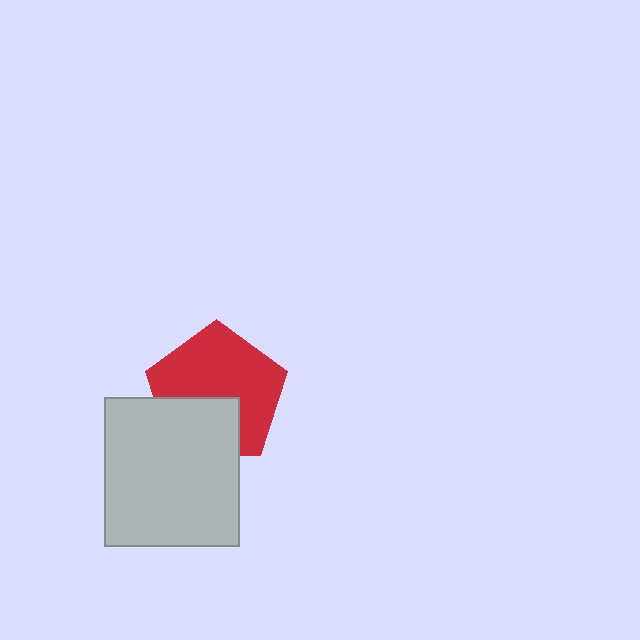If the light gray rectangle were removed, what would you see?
You would see the complete red pentagon.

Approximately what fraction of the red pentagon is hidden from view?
Roughly 33% of the red pentagon is hidden behind the light gray rectangle.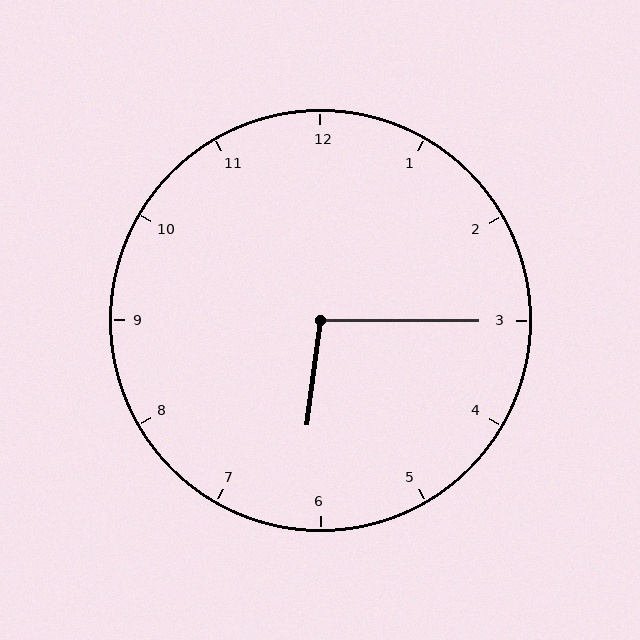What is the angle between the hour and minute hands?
Approximately 98 degrees.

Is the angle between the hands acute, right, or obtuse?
It is obtuse.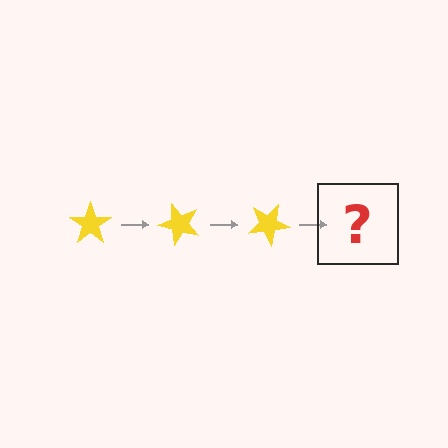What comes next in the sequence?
The next element should be a yellow star rotated 150 degrees.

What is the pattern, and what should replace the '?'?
The pattern is that the star rotates 50 degrees each step. The '?' should be a yellow star rotated 150 degrees.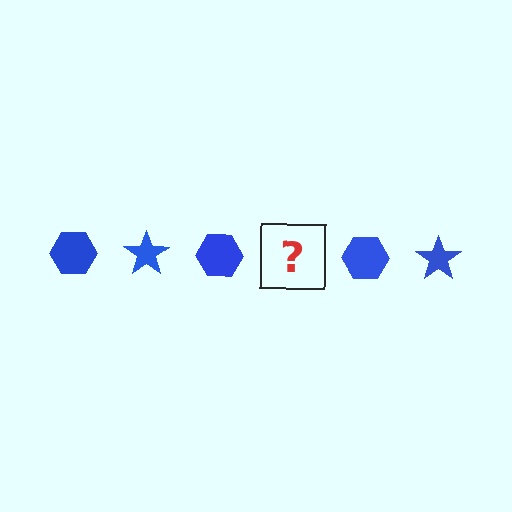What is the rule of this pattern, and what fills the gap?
The rule is that the pattern cycles through hexagon, star shapes in blue. The gap should be filled with a blue star.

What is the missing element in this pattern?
The missing element is a blue star.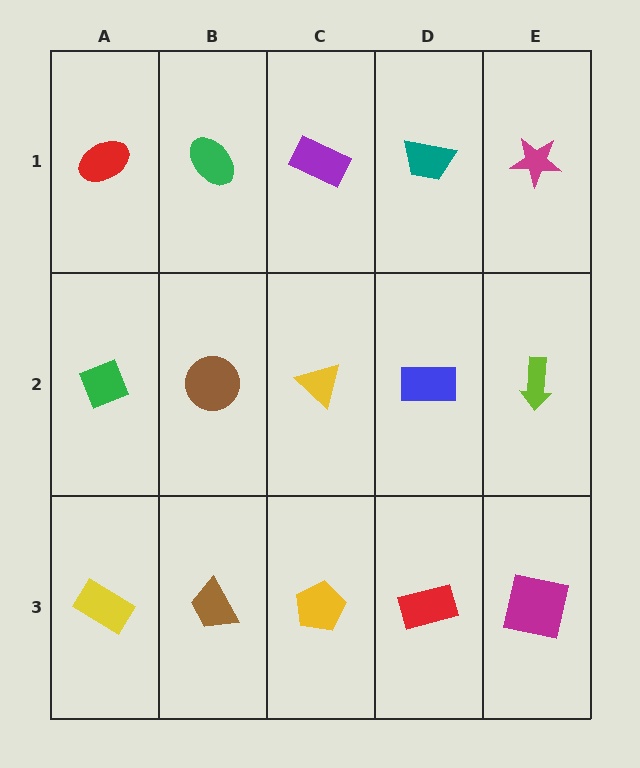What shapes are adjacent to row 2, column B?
A green ellipse (row 1, column B), a brown trapezoid (row 3, column B), a green diamond (row 2, column A), a yellow triangle (row 2, column C).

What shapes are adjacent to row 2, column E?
A magenta star (row 1, column E), a magenta square (row 3, column E), a blue rectangle (row 2, column D).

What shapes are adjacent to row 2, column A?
A red ellipse (row 1, column A), a yellow rectangle (row 3, column A), a brown circle (row 2, column B).